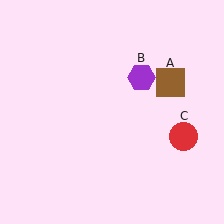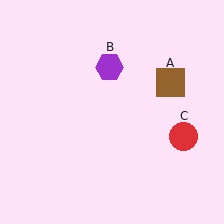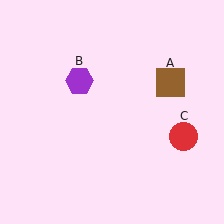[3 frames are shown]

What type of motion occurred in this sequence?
The purple hexagon (object B) rotated counterclockwise around the center of the scene.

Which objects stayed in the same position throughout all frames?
Brown square (object A) and red circle (object C) remained stationary.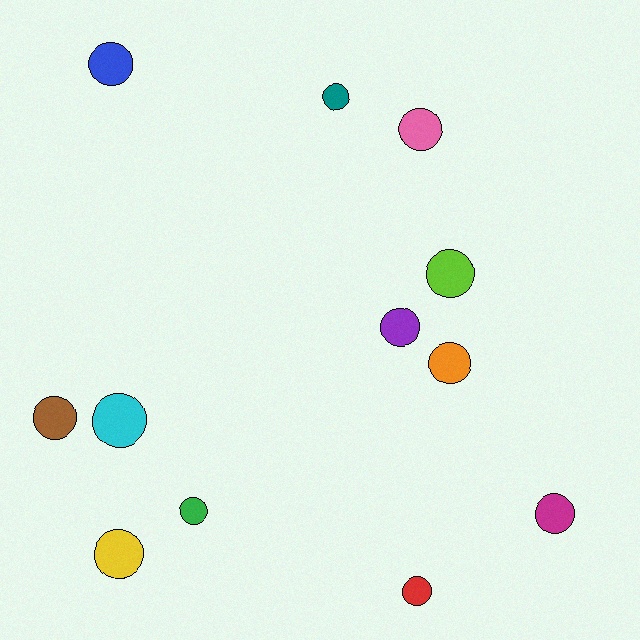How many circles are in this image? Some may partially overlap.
There are 12 circles.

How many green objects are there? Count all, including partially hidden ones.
There is 1 green object.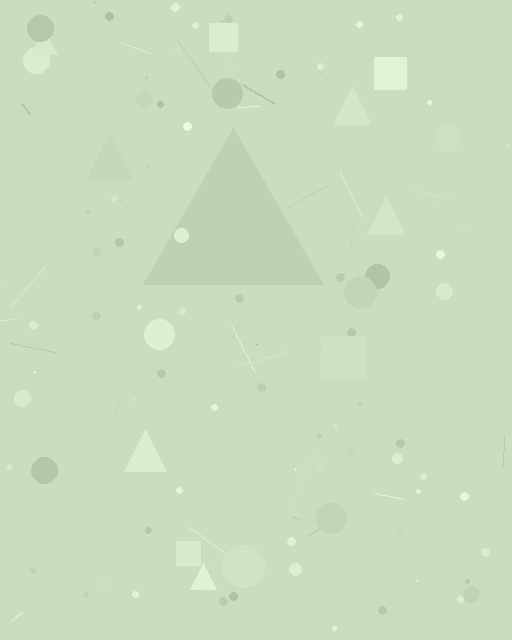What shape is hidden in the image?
A triangle is hidden in the image.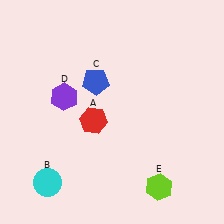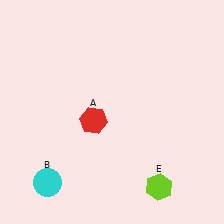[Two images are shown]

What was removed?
The purple hexagon (D), the blue pentagon (C) were removed in Image 2.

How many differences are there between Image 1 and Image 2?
There are 2 differences between the two images.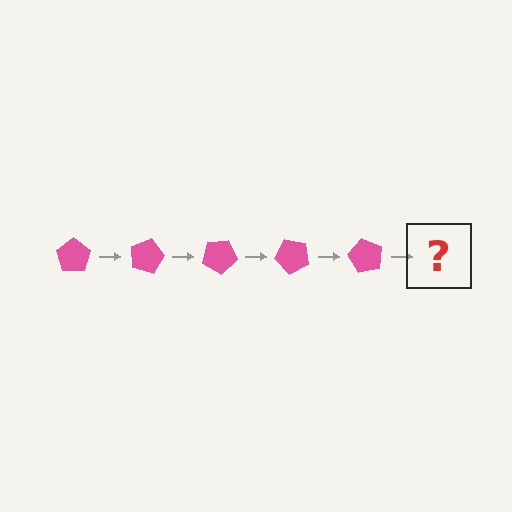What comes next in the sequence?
The next element should be a pink pentagon rotated 75 degrees.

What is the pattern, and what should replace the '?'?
The pattern is that the pentagon rotates 15 degrees each step. The '?' should be a pink pentagon rotated 75 degrees.